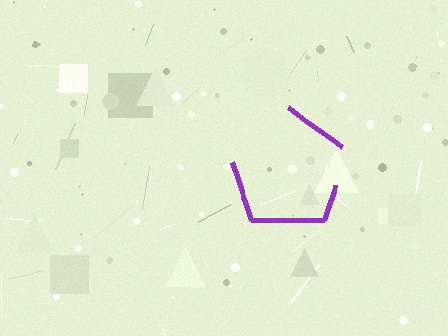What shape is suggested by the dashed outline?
The dashed outline suggests a pentagon.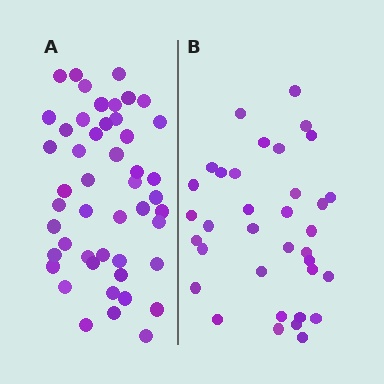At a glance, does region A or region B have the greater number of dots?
Region A (the left region) has more dots.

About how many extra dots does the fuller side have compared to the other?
Region A has approximately 15 more dots than region B.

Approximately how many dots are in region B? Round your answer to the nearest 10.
About 40 dots. (The exact count is 35, which rounds to 40.)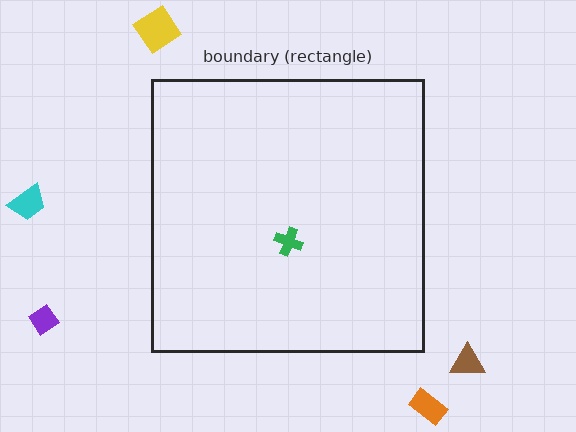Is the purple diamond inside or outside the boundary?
Outside.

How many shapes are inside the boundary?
1 inside, 5 outside.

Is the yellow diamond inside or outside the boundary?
Outside.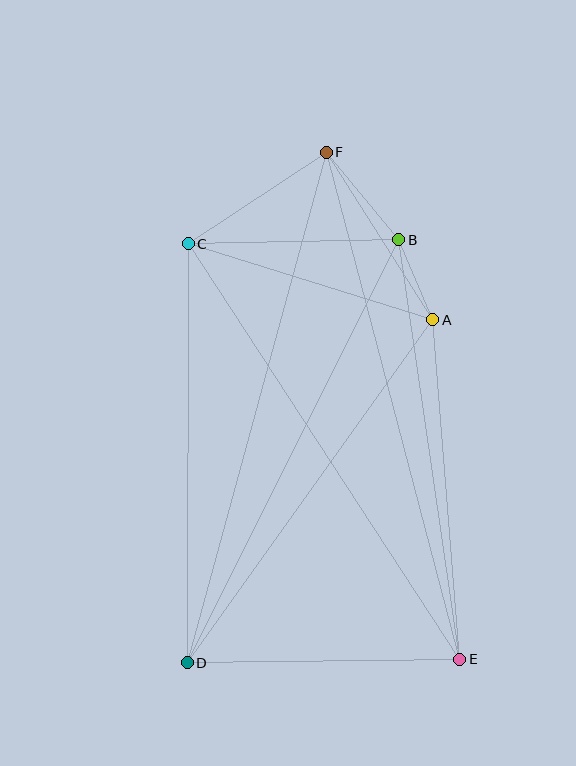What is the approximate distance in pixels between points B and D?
The distance between B and D is approximately 473 pixels.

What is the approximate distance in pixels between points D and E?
The distance between D and E is approximately 272 pixels.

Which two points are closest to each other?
Points A and B are closest to each other.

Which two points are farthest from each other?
Points D and F are farthest from each other.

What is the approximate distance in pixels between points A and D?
The distance between A and D is approximately 422 pixels.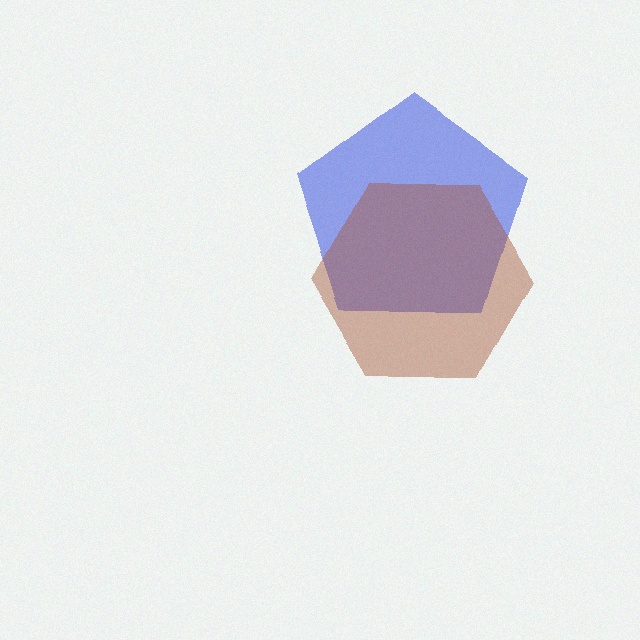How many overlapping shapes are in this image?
There are 2 overlapping shapes in the image.